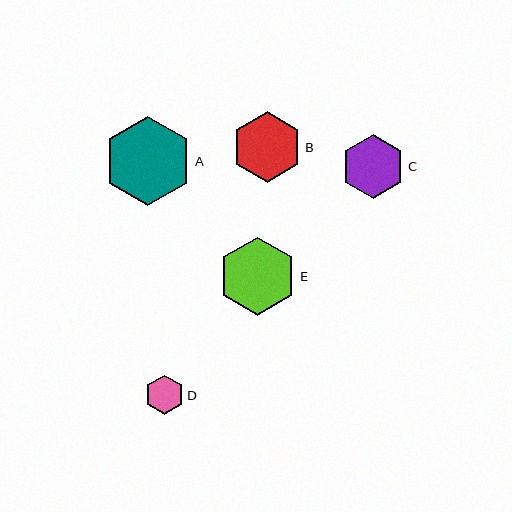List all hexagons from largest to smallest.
From largest to smallest: A, E, B, C, D.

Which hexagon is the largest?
Hexagon A is the largest with a size of approximately 89 pixels.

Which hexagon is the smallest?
Hexagon D is the smallest with a size of approximately 39 pixels.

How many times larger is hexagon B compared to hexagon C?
Hexagon B is approximately 1.1 times the size of hexagon C.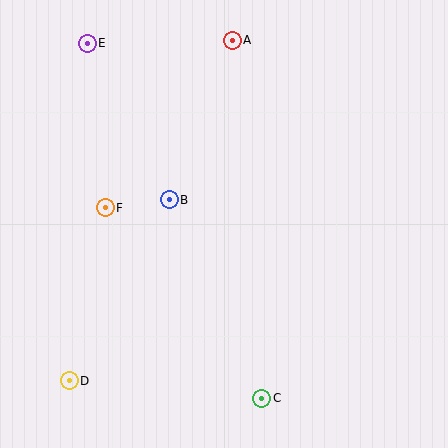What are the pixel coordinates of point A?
Point A is at (232, 41).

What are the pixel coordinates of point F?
Point F is at (105, 208).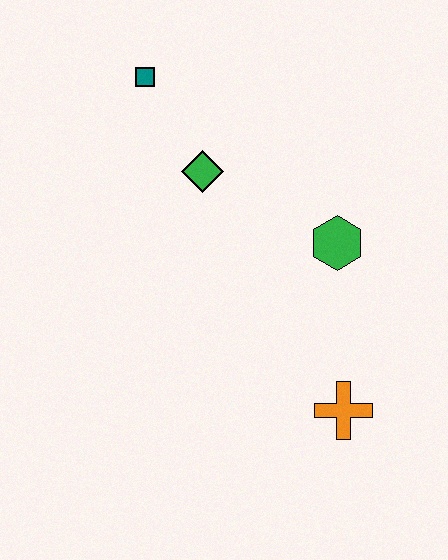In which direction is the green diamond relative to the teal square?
The green diamond is below the teal square.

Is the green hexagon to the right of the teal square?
Yes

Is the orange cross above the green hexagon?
No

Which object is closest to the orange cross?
The green hexagon is closest to the orange cross.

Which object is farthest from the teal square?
The orange cross is farthest from the teal square.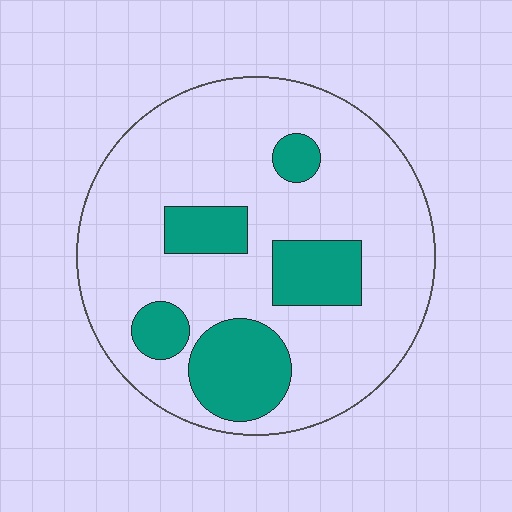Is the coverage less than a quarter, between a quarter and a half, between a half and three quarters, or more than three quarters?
Less than a quarter.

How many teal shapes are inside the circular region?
5.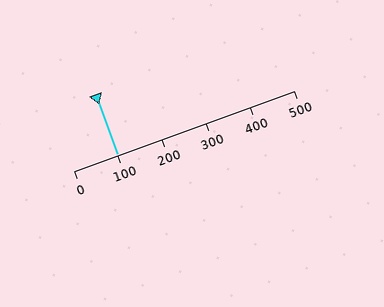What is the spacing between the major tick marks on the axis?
The major ticks are spaced 100 apart.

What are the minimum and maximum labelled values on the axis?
The axis runs from 0 to 500.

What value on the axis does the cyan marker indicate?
The marker indicates approximately 100.